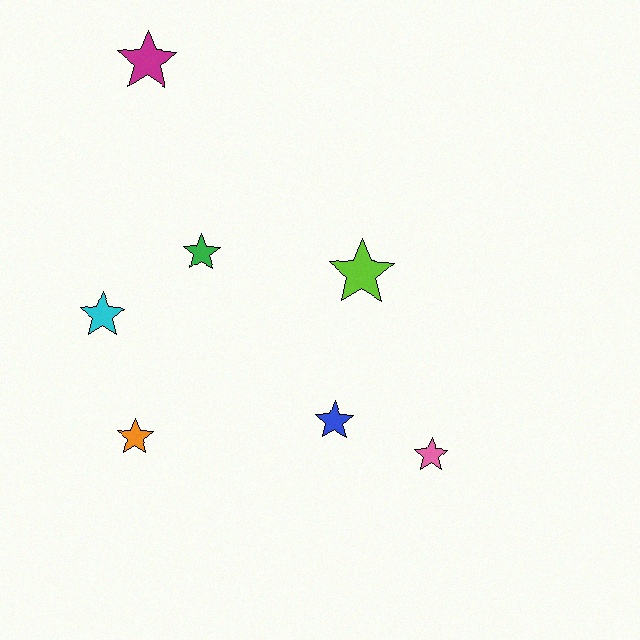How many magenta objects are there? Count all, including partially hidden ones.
There is 1 magenta object.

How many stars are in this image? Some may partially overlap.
There are 7 stars.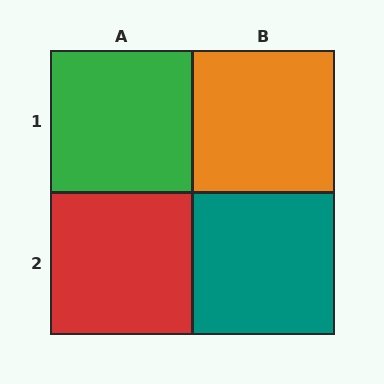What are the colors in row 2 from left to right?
Red, teal.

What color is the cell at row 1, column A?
Green.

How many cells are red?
1 cell is red.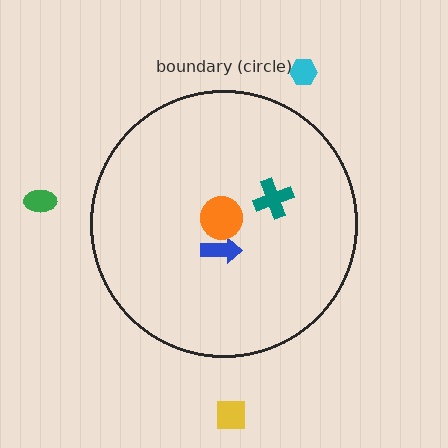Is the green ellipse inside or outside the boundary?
Outside.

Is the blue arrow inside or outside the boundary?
Inside.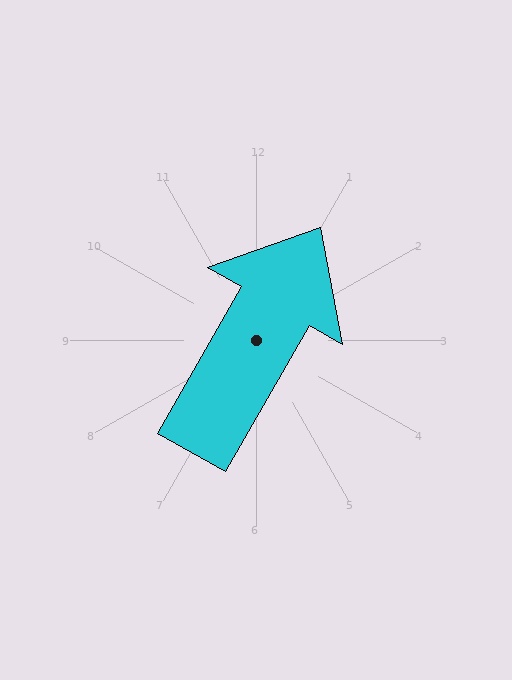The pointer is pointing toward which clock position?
Roughly 1 o'clock.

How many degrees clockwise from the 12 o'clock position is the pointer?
Approximately 30 degrees.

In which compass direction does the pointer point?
Northeast.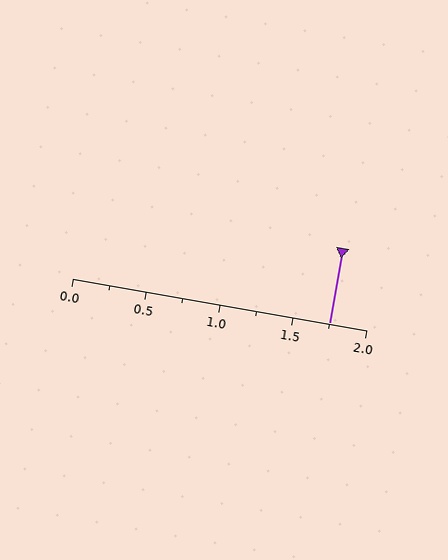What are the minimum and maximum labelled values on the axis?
The axis runs from 0.0 to 2.0.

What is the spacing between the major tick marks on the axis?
The major ticks are spaced 0.5 apart.